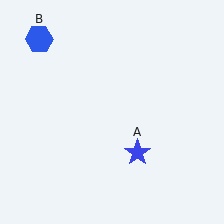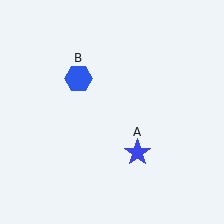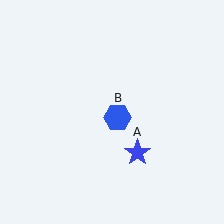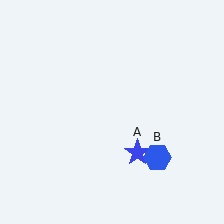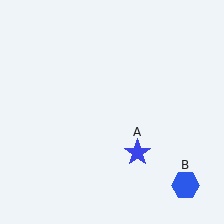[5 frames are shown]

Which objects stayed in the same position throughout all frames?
Blue star (object A) remained stationary.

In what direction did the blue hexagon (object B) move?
The blue hexagon (object B) moved down and to the right.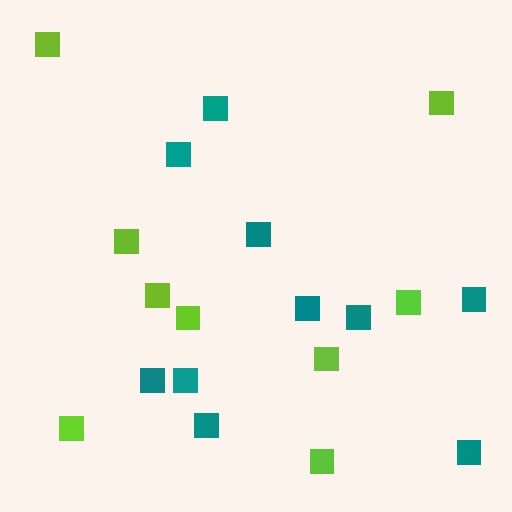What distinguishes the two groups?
There are 2 groups: one group of lime squares (9) and one group of teal squares (10).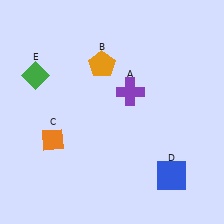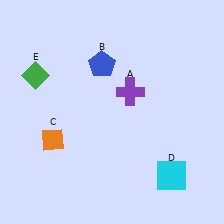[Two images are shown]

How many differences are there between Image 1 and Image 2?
There are 2 differences between the two images.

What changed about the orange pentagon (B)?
In Image 1, B is orange. In Image 2, it changed to blue.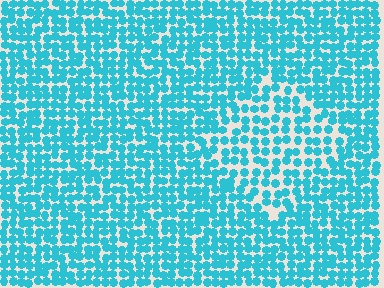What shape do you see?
I see a diamond.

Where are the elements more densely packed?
The elements are more densely packed outside the diamond boundary.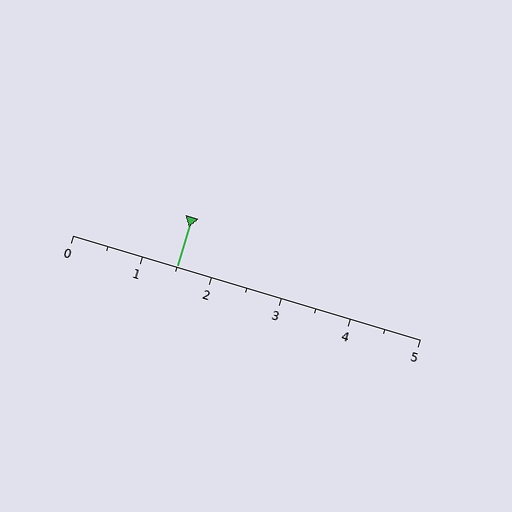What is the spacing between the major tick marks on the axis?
The major ticks are spaced 1 apart.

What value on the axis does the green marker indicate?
The marker indicates approximately 1.5.